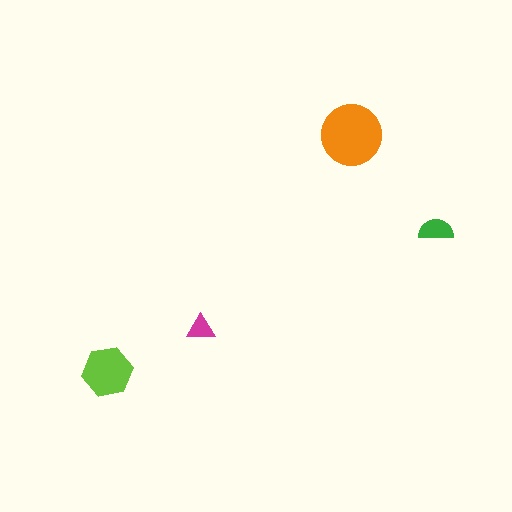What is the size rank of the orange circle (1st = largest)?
1st.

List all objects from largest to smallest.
The orange circle, the lime hexagon, the green semicircle, the magenta triangle.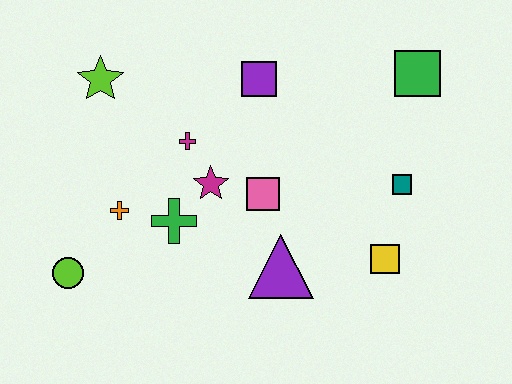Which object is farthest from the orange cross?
The green square is farthest from the orange cross.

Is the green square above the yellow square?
Yes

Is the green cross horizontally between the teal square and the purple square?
No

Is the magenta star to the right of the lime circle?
Yes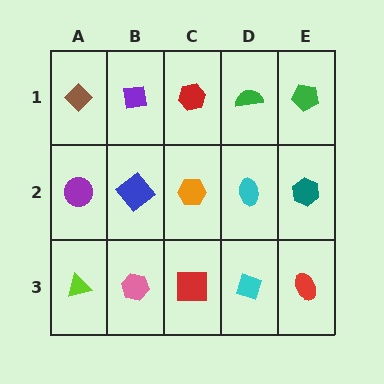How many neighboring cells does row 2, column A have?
3.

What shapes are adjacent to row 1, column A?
A purple circle (row 2, column A), a purple square (row 1, column B).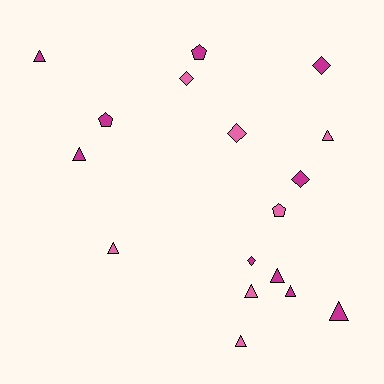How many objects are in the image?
There are 17 objects.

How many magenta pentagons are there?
There are 2 magenta pentagons.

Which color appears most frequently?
Magenta, with 10 objects.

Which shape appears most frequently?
Triangle, with 9 objects.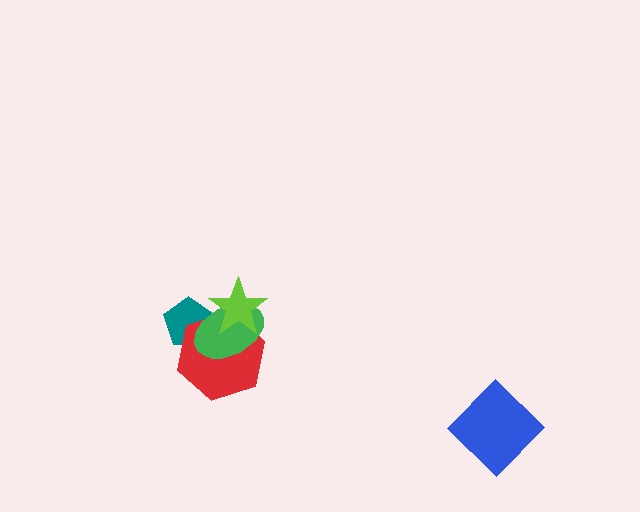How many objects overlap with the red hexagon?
3 objects overlap with the red hexagon.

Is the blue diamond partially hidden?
No, no other shape covers it.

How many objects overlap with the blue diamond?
0 objects overlap with the blue diamond.